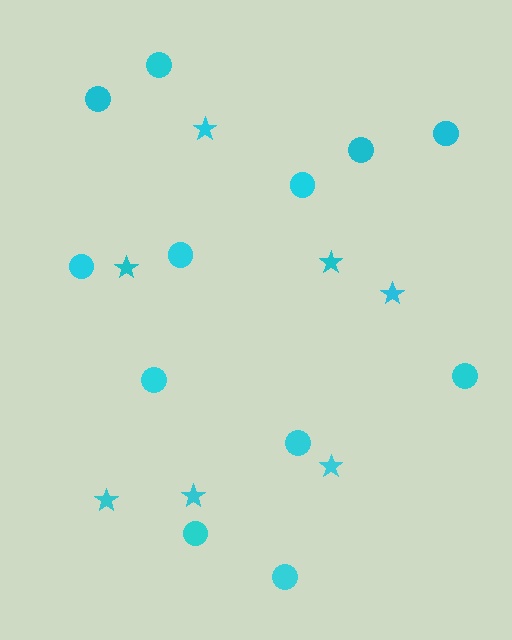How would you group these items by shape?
There are 2 groups: one group of stars (7) and one group of circles (12).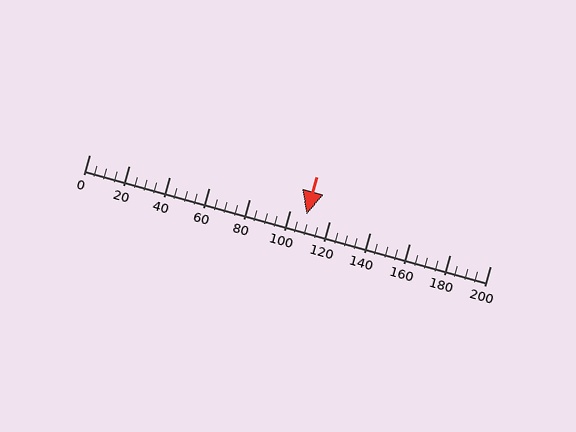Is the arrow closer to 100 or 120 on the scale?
The arrow is closer to 100.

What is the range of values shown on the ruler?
The ruler shows values from 0 to 200.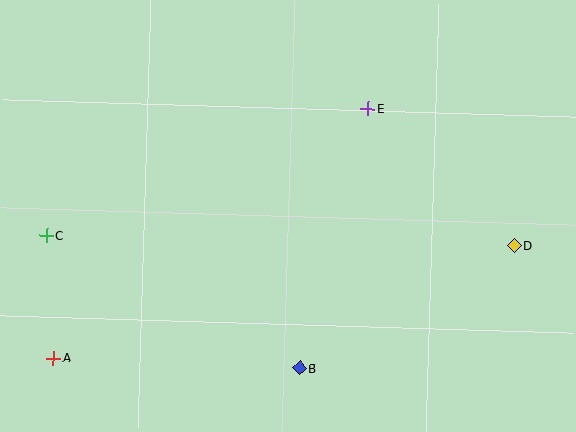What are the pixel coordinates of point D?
Point D is at (515, 245).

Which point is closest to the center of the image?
Point E at (368, 109) is closest to the center.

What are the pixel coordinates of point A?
Point A is at (53, 358).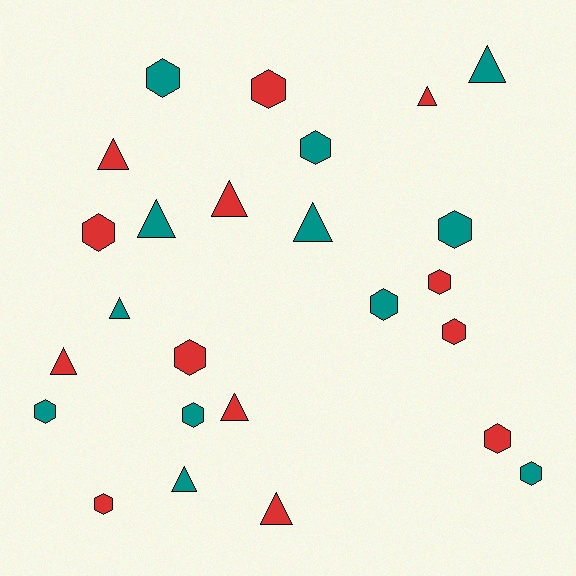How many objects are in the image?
There are 25 objects.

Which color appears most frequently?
Red, with 13 objects.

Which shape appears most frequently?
Hexagon, with 14 objects.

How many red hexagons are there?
There are 7 red hexagons.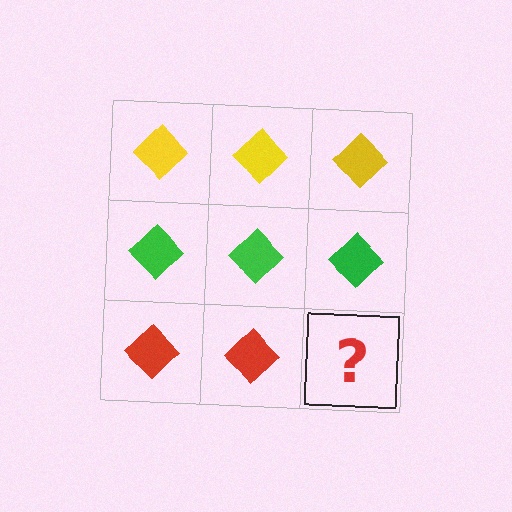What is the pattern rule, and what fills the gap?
The rule is that each row has a consistent color. The gap should be filled with a red diamond.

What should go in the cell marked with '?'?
The missing cell should contain a red diamond.